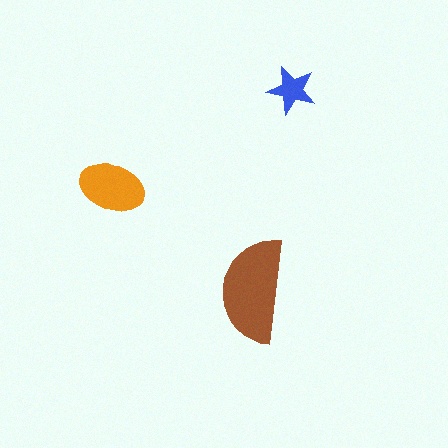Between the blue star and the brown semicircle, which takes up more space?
The brown semicircle.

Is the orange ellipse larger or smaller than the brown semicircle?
Smaller.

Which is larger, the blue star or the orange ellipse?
The orange ellipse.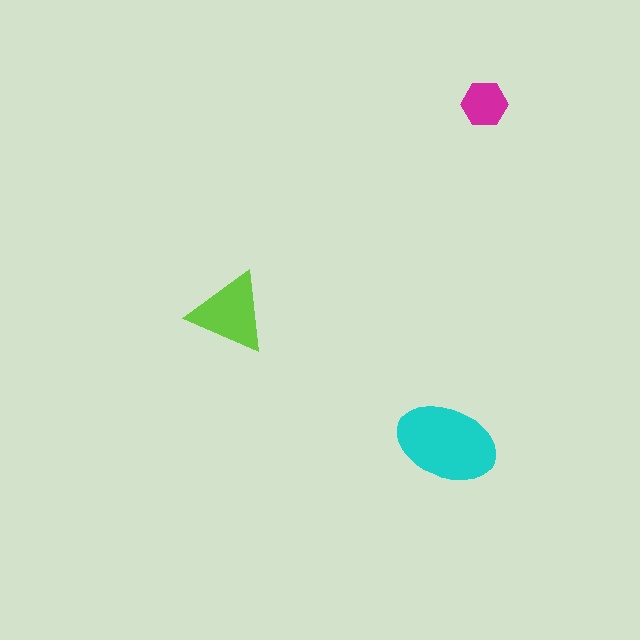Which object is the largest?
The cyan ellipse.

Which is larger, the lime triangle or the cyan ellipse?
The cyan ellipse.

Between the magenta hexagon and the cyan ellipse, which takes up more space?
The cyan ellipse.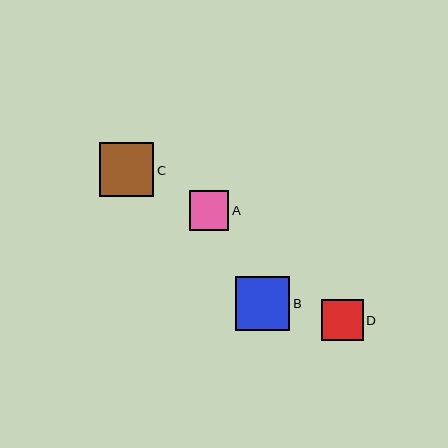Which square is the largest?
Square B is the largest with a size of approximately 55 pixels.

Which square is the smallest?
Square A is the smallest with a size of approximately 39 pixels.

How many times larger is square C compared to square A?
Square C is approximately 1.4 times the size of square A.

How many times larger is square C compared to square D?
Square C is approximately 1.3 times the size of square D.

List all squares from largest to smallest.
From largest to smallest: B, C, D, A.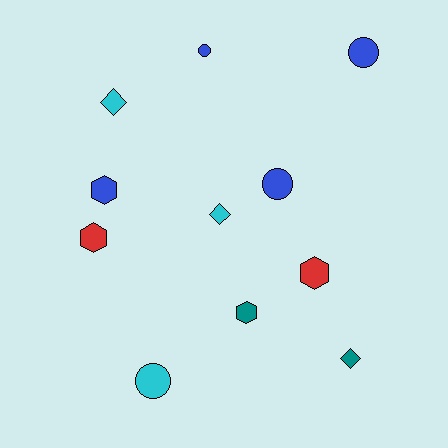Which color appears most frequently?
Blue, with 4 objects.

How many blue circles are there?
There are 3 blue circles.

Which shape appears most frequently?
Circle, with 4 objects.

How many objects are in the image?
There are 11 objects.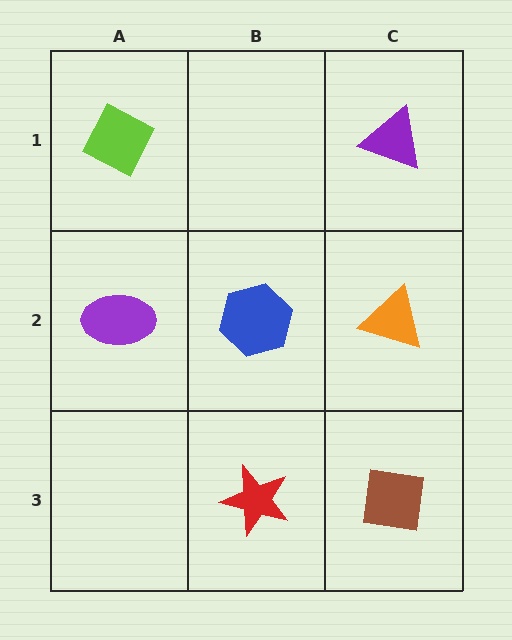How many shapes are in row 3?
2 shapes.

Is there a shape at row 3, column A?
No, that cell is empty.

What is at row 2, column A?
A purple ellipse.